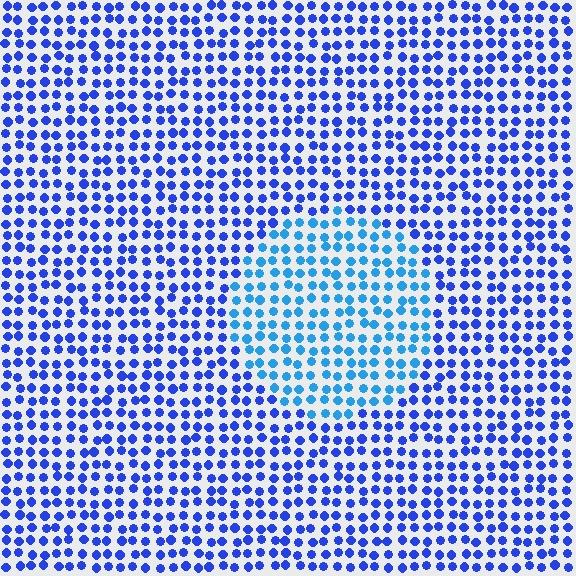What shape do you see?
I see a circle.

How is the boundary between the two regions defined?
The boundary is defined purely by a slight shift in hue (about 29 degrees). Spacing, size, and orientation are identical on both sides.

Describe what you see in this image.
The image is filled with small blue elements in a uniform arrangement. A circle-shaped region is visible where the elements are tinted to a slightly different hue, forming a subtle color boundary.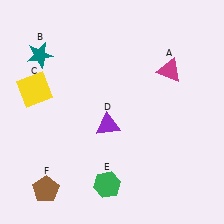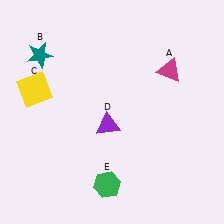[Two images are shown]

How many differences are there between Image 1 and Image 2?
There is 1 difference between the two images.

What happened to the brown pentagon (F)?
The brown pentagon (F) was removed in Image 2. It was in the bottom-left area of Image 1.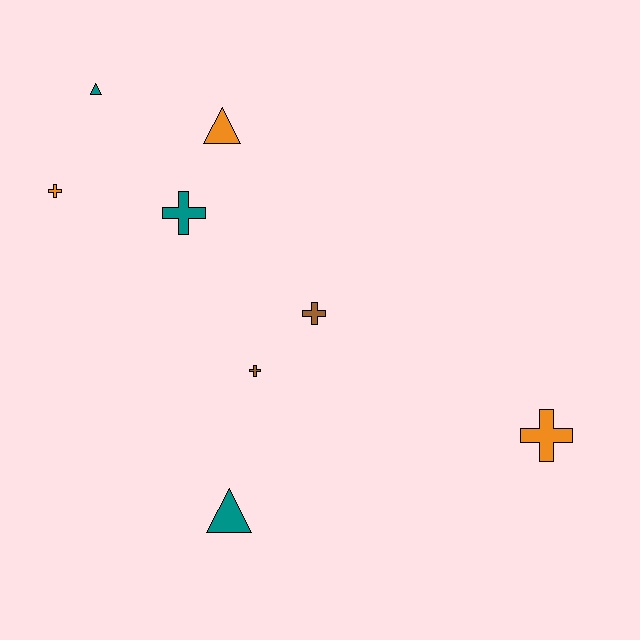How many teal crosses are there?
There is 1 teal cross.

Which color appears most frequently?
Teal, with 3 objects.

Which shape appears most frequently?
Cross, with 5 objects.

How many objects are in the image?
There are 8 objects.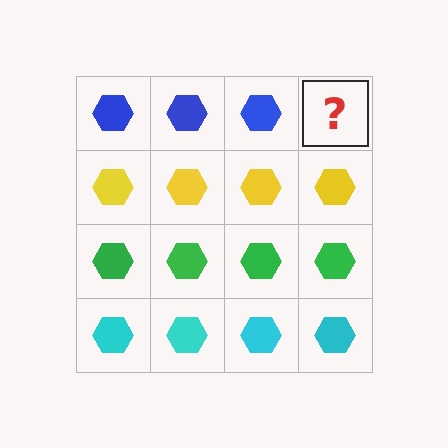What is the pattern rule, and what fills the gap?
The rule is that each row has a consistent color. The gap should be filled with a blue hexagon.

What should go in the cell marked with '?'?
The missing cell should contain a blue hexagon.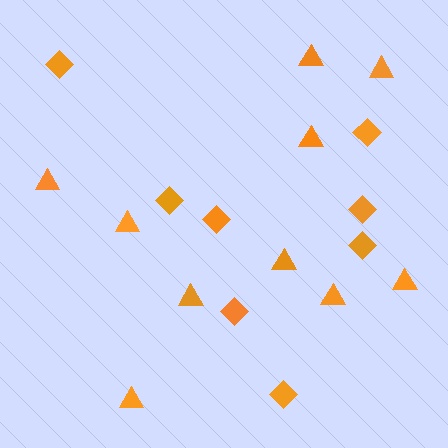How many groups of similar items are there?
There are 2 groups: one group of triangles (10) and one group of diamonds (8).